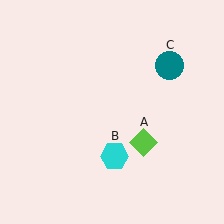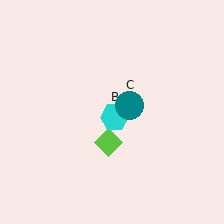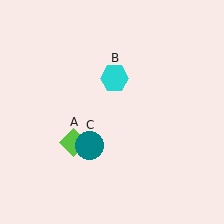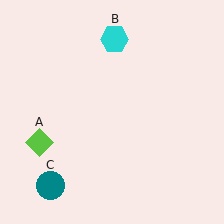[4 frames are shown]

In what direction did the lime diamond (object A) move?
The lime diamond (object A) moved left.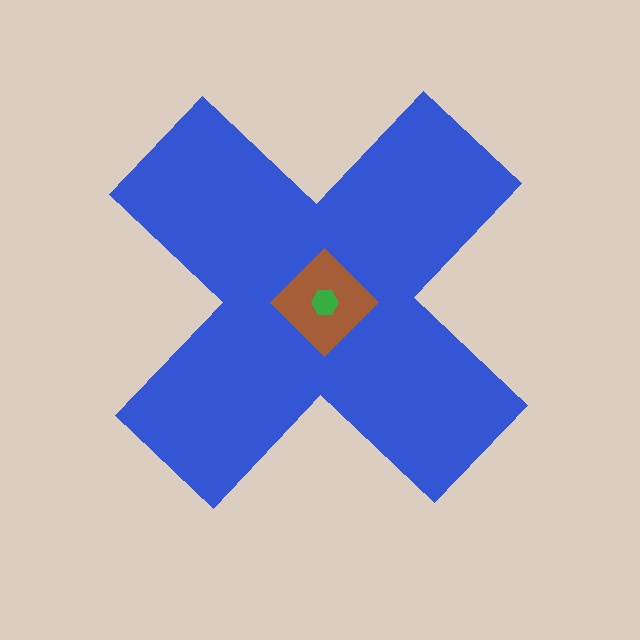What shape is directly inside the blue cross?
The brown diamond.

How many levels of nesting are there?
3.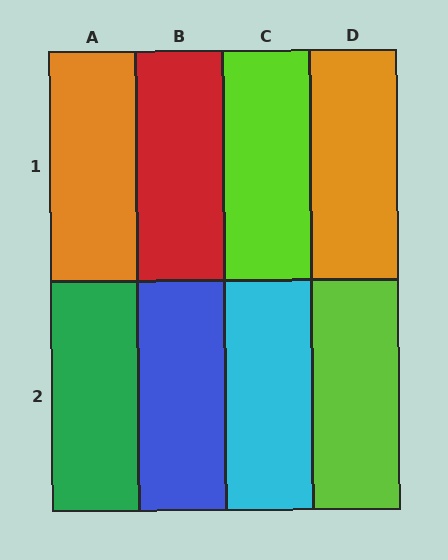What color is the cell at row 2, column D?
Lime.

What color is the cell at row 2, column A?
Green.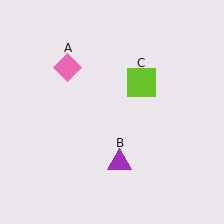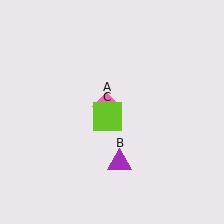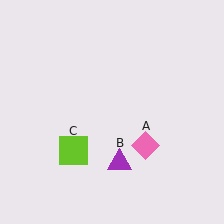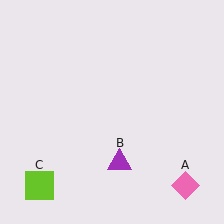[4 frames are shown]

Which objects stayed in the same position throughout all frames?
Purple triangle (object B) remained stationary.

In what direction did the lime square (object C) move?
The lime square (object C) moved down and to the left.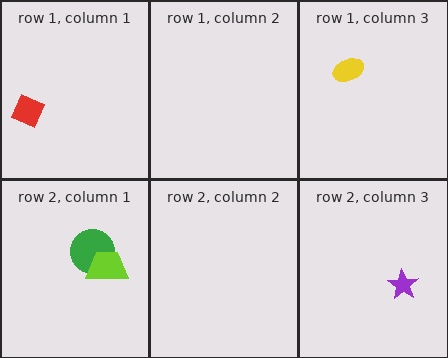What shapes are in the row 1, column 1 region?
The red diamond.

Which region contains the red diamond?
The row 1, column 1 region.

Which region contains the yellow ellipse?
The row 1, column 3 region.